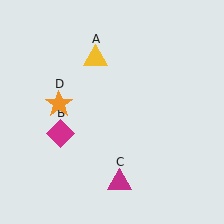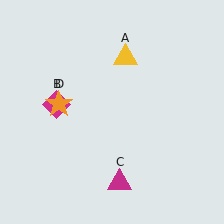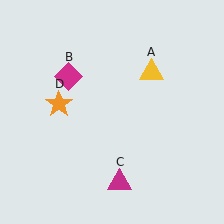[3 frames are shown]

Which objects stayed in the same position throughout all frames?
Magenta triangle (object C) and orange star (object D) remained stationary.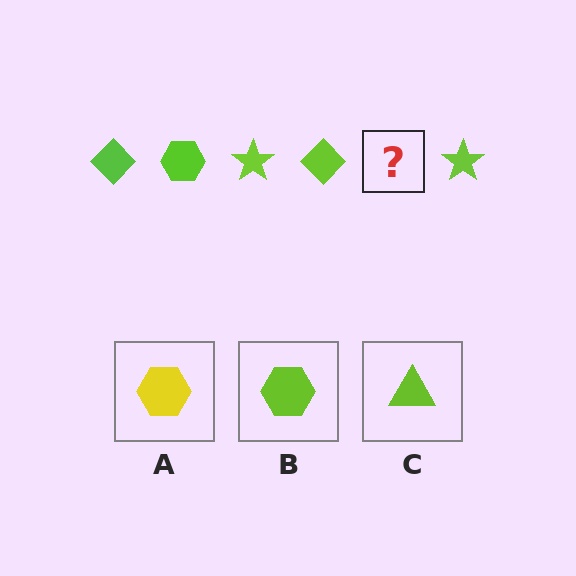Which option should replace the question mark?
Option B.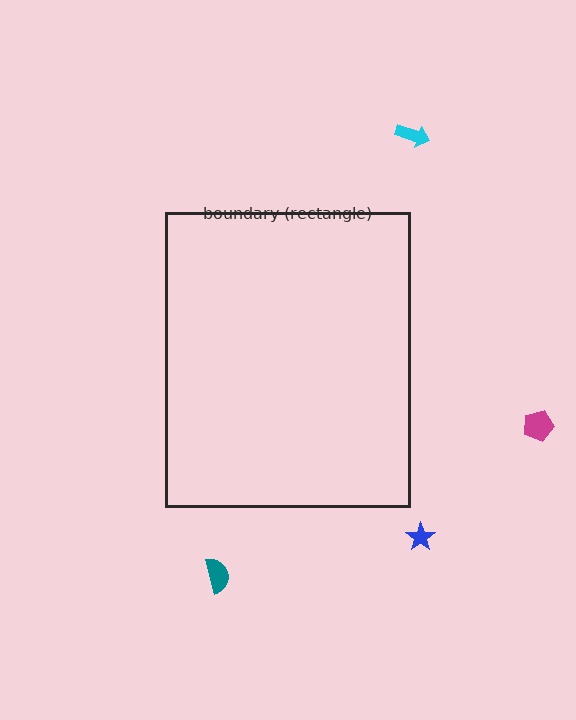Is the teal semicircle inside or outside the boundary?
Outside.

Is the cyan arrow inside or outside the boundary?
Outside.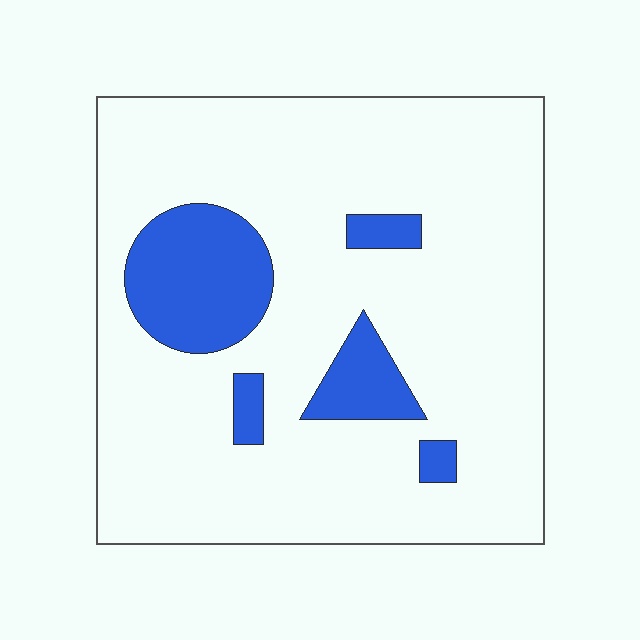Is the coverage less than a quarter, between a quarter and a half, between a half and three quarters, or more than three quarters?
Less than a quarter.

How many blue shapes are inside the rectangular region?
5.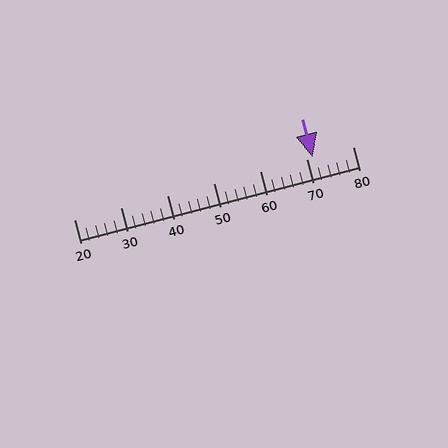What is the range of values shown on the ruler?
The ruler shows values from 20 to 80.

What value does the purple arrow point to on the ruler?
The purple arrow points to approximately 71.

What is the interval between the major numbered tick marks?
The major tick marks are spaced 10 units apart.